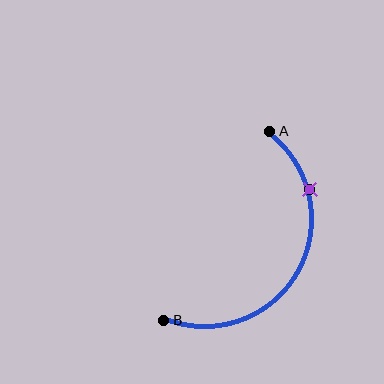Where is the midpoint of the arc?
The arc midpoint is the point on the curve farthest from the straight line joining A and B. It sits to the right of that line.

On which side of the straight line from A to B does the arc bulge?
The arc bulges to the right of the straight line connecting A and B.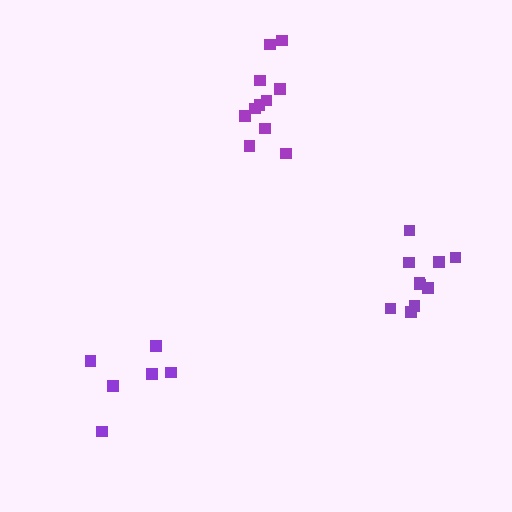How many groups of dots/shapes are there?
There are 3 groups.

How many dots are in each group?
Group 1: 10 dots, Group 2: 6 dots, Group 3: 11 dots (27 total).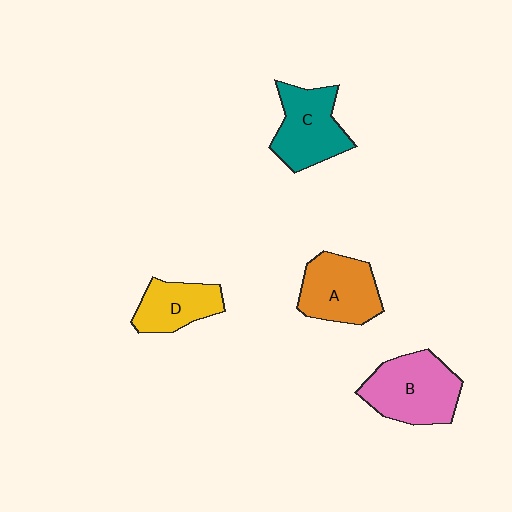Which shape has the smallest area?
Shape D (yellow).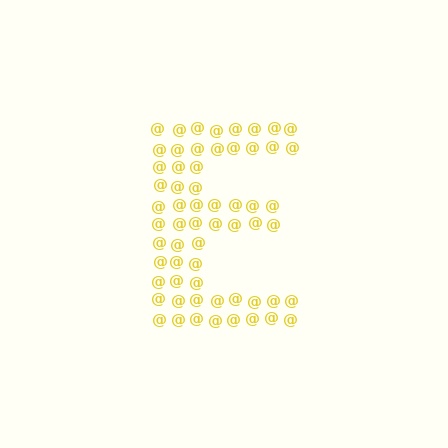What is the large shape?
The large shape is the letter E.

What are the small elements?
The small elements are at signs.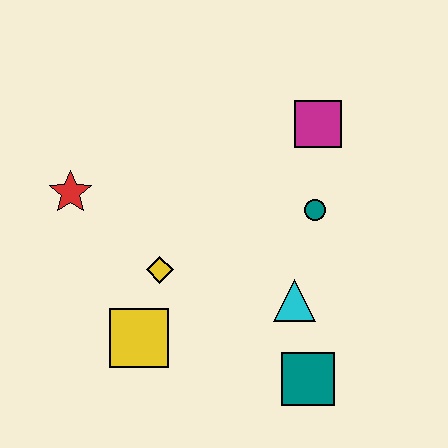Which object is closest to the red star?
The yellow diamond is closest to the red star.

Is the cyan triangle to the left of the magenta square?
Yes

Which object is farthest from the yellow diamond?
The magenta square is farthest from the yellow diamond.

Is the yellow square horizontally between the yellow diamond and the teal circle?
No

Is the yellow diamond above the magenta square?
No